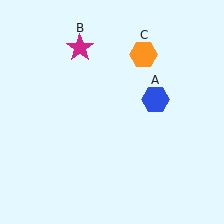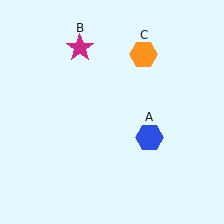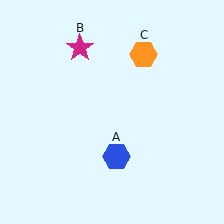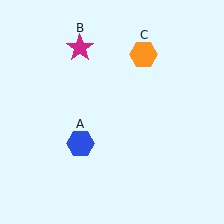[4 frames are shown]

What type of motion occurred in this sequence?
The blue hexagon (object A) rotated clockwise around the center of the scene.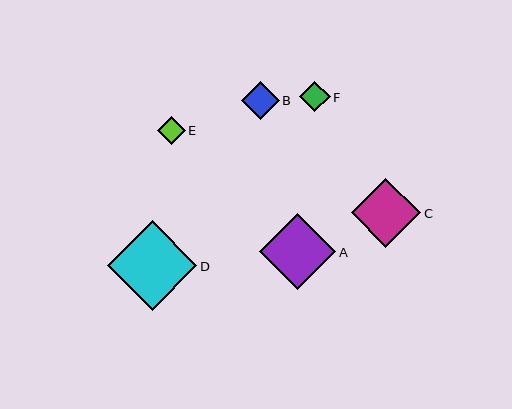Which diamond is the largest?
Diamond D is the largest with a size of approximately 90 pixels.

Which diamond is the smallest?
Diamond E is the smallest with a size of approximately 28 pixels.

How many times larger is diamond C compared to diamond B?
Diamond C is approximately 1.8 times the size of diamond B.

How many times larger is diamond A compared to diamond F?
Diamond A is approximately 2.5 times the size of diamond F.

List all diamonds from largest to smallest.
From largest to smallest: D, A, C, B, F, E.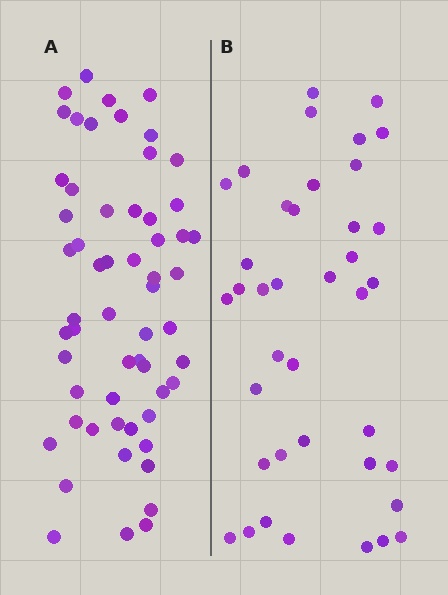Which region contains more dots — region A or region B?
Region A (the left region) has more dots.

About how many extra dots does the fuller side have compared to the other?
Region A has approximately 20 more dots than region B.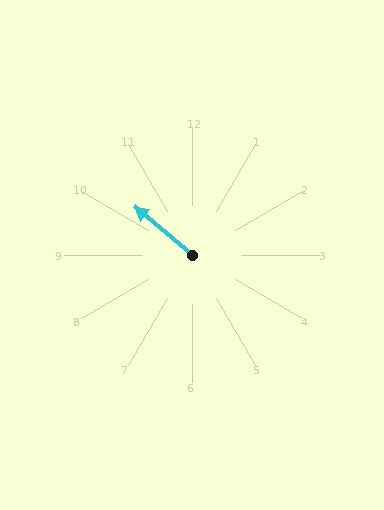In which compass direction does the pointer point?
Northwest.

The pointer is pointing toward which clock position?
Roughly 10 o'clock.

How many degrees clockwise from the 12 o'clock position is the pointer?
Approximately 310 degrees.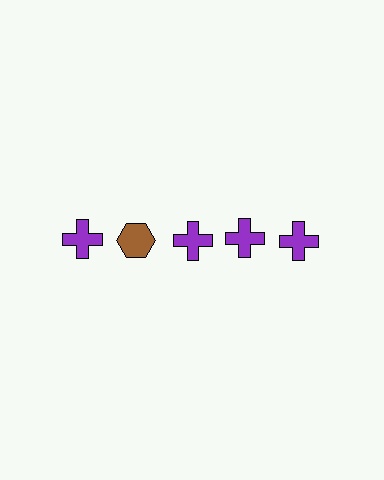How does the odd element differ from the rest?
It differs in both color (brown instead of purple) and shape (hexagon instead of cross).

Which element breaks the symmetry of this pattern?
The brown hexagon in the top row, second from left column breaks the symmetry. All other shapes are purple crosses.